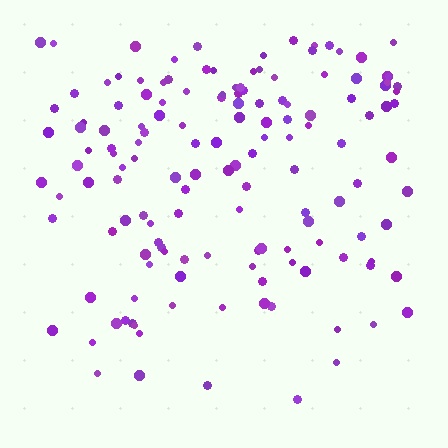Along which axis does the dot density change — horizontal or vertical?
Vertical.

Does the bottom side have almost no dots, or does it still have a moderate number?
Still a moderate number, just noticeably fewer than the top.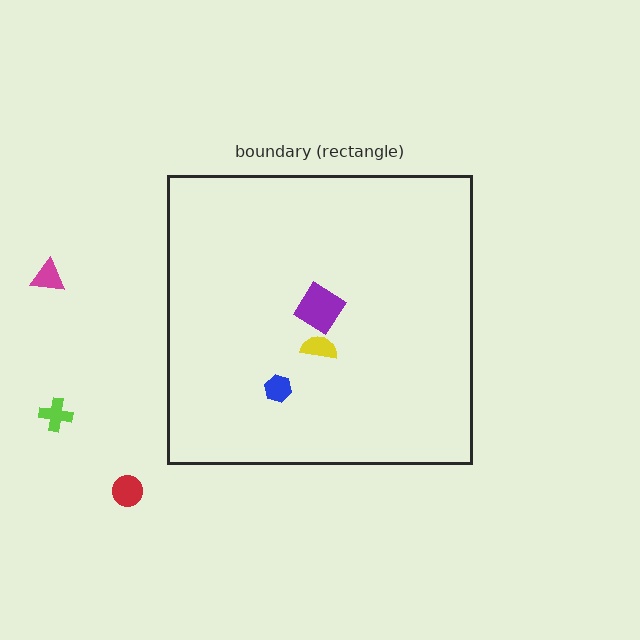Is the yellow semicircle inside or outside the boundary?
Inside.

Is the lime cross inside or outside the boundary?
Outside.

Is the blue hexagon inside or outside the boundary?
Inside.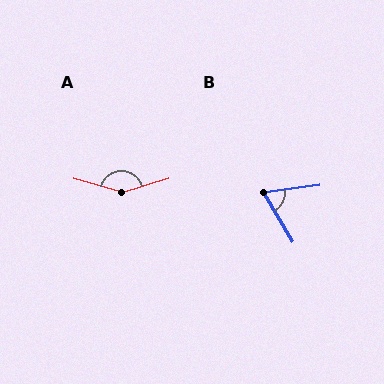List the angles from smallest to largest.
B (67°), A (148°).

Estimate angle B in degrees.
Approximately 67 degrees.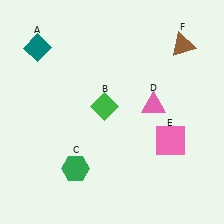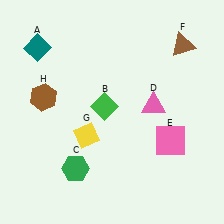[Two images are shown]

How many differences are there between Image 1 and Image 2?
There are 2 differences between the two images.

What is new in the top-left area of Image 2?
A brown hexagon (H) was added in the top-left area of Image 2.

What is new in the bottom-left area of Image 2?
A yellow diamond (G) was added in the bottom-left area of Image 2.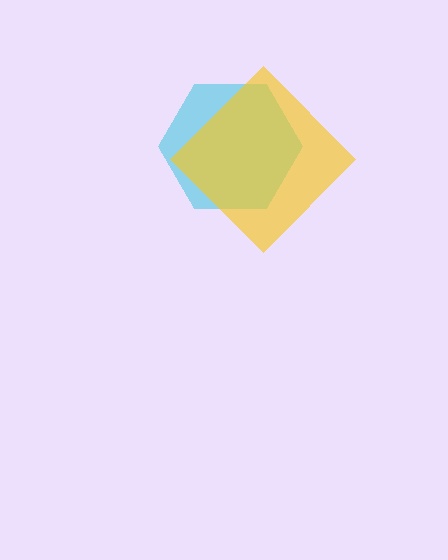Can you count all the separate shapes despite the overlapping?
Yes, there are 2 separate shapes.